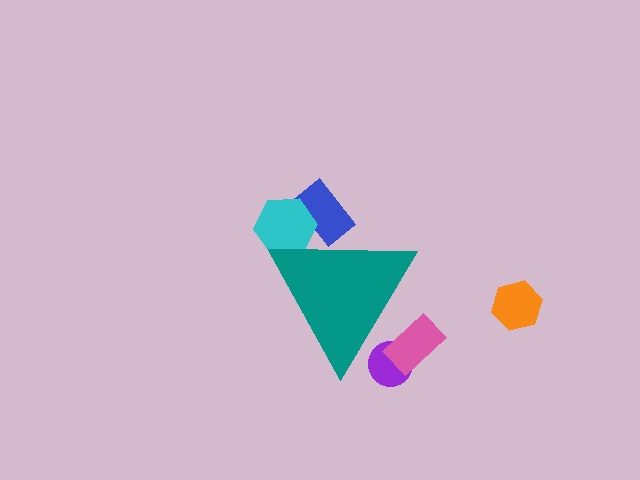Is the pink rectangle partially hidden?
Yes, the pink rectangle is partially hidden behind the teal triangle.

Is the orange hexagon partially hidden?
No, the orange hexagon is fully visible.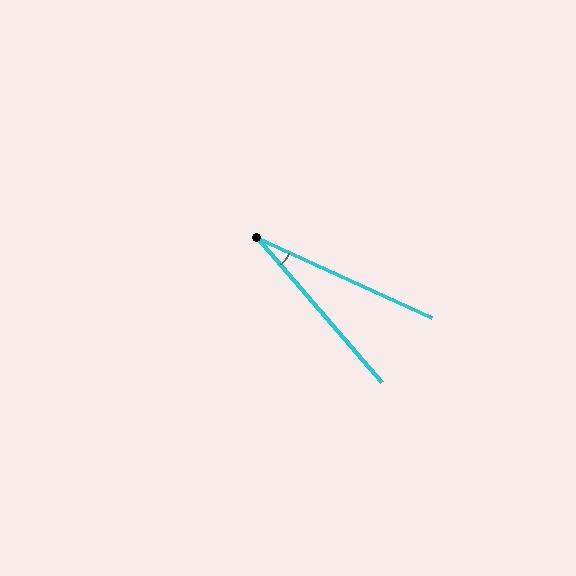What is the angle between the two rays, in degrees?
Approximately 25 degrees.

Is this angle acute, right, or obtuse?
It is acute.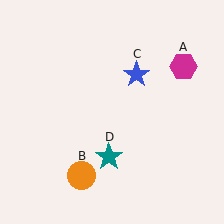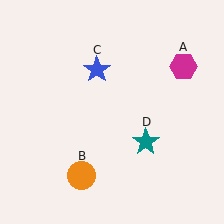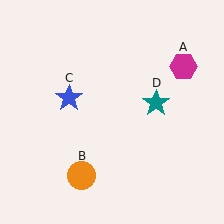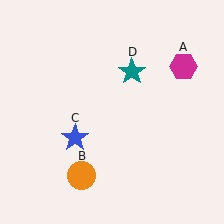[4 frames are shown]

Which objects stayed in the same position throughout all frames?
Magenta hexagon (object A) and orange circle (object B) remained stationary.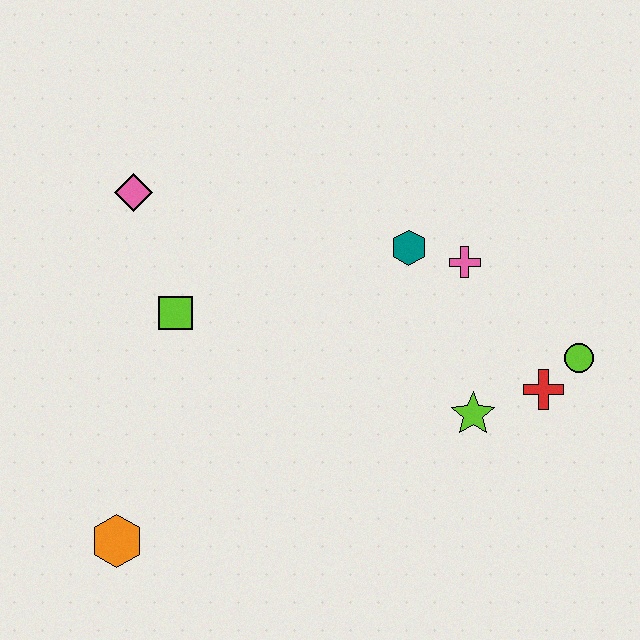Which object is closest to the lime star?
The red cross is closest to the lime star.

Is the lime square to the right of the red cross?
No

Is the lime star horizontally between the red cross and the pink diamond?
Yes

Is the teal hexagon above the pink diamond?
No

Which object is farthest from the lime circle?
The orange hexagon is farthest from the lime circle.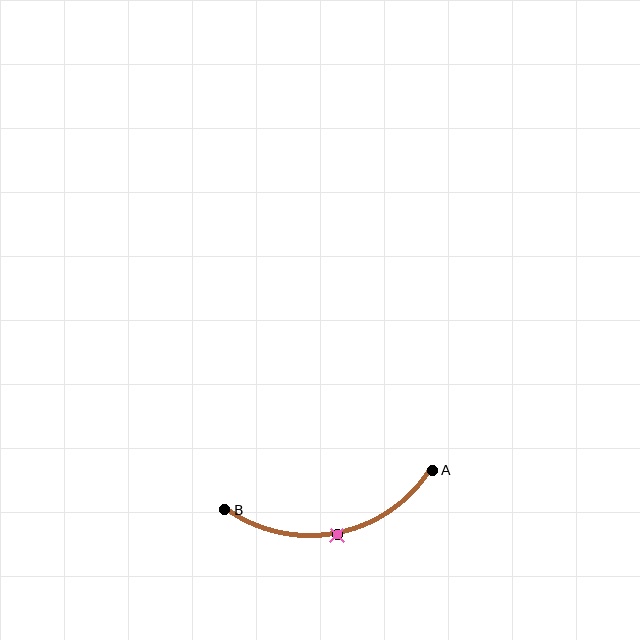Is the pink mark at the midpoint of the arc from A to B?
Yes. The pink mark lies on the arc at equal arc-length from both A and B — it is the arc midpoint.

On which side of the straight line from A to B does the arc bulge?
The arc bulges below the straight line connecting A and B.